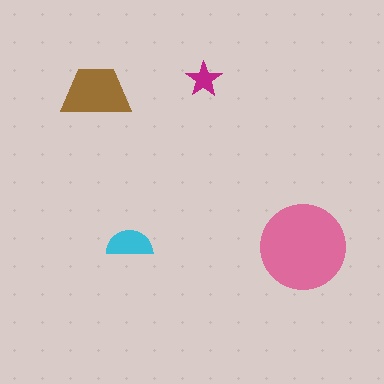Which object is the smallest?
The magenta star.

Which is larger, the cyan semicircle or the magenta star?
The cyan semicircle.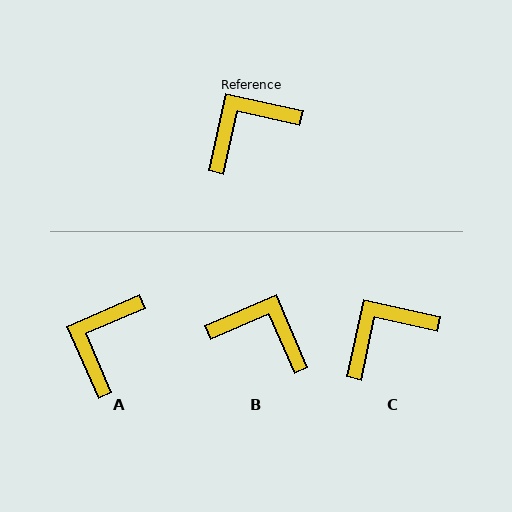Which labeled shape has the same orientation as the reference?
C.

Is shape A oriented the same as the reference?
No, it is off by about 36 degrees.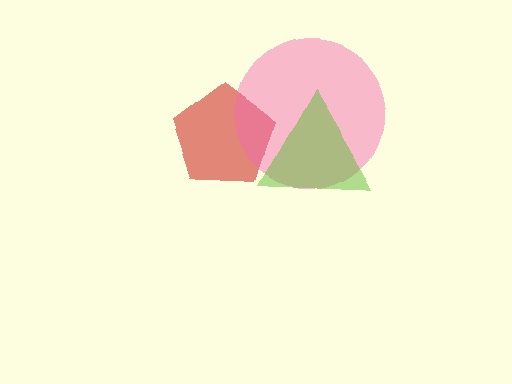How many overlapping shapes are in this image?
There are 3 overlapping shapes in the image.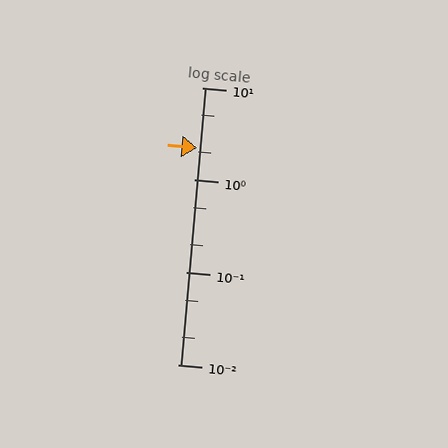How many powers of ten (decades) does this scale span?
The scale spans 3 decades, from 0.01 to 10.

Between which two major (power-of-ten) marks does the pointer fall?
The pointer is between 1 and 10.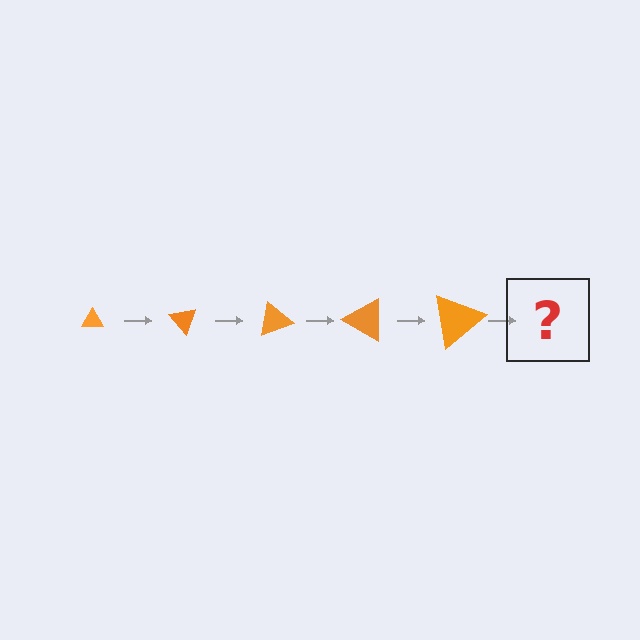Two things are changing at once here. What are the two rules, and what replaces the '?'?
The two rules are that the triangle grows larger each step and it rotates 50 degrees each step. The '?' should be a triangle, larger than the previous one and rotated 250 degrees from the start.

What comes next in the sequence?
The next element should be a triangle, larger than the previous one and rotated 250 degrees from the start.